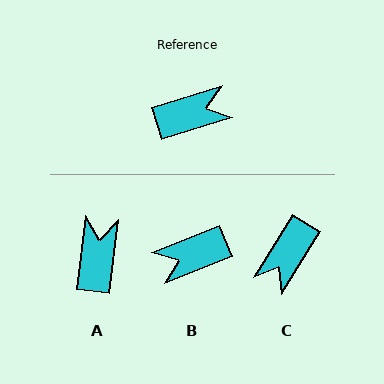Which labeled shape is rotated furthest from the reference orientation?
B, about 175 degrees away.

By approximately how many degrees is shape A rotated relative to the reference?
Approximately 66 degrees counter-clockwise.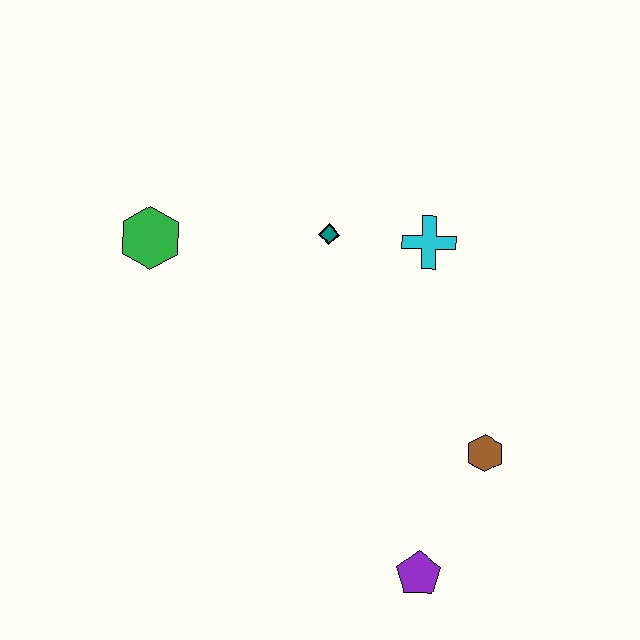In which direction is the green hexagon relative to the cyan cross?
The green hexagon is to the left of the cyan cross.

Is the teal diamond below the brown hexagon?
No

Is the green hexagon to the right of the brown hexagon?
No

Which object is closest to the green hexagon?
The teal diamond is closest to the green hexagon.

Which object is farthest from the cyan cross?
The purple pentagon is farthest from the cyan cross.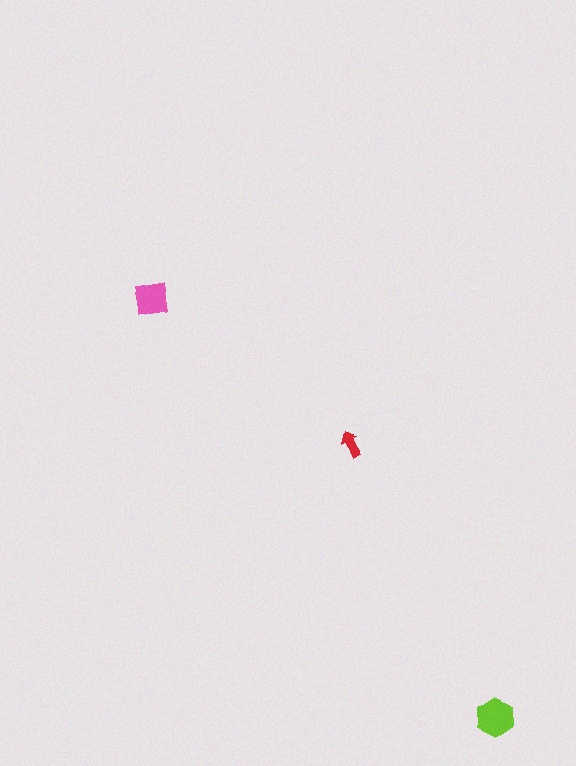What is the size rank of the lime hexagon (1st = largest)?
1st.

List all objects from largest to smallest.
The lime hexagon, the pink square, the red arrow.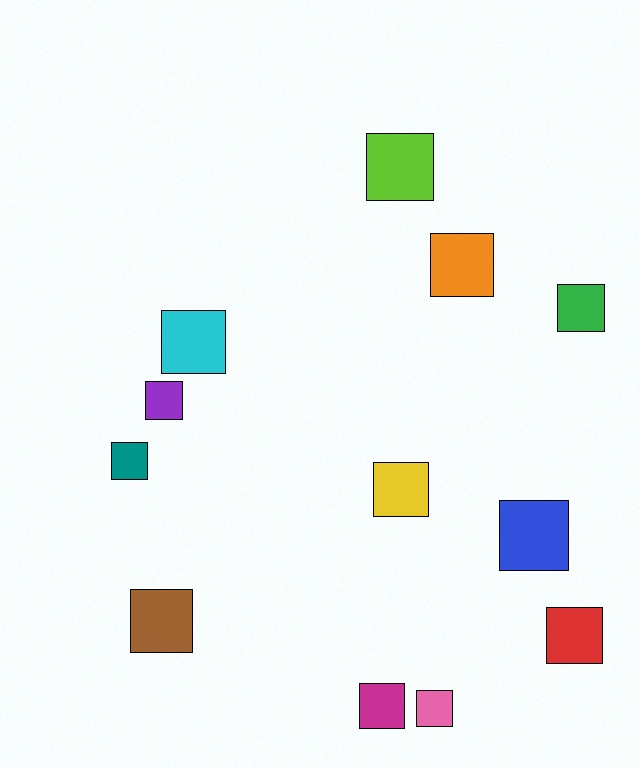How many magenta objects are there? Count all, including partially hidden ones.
There is 1 magenta object.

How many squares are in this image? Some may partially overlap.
There are 12 squares.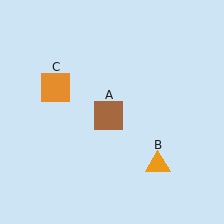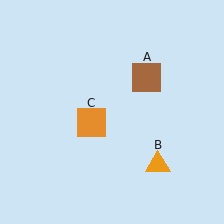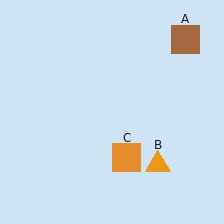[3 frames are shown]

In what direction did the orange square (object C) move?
The orange square (object C) moved down and to the right.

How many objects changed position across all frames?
2 objects changed position: brown square (object A), orange square (object C).